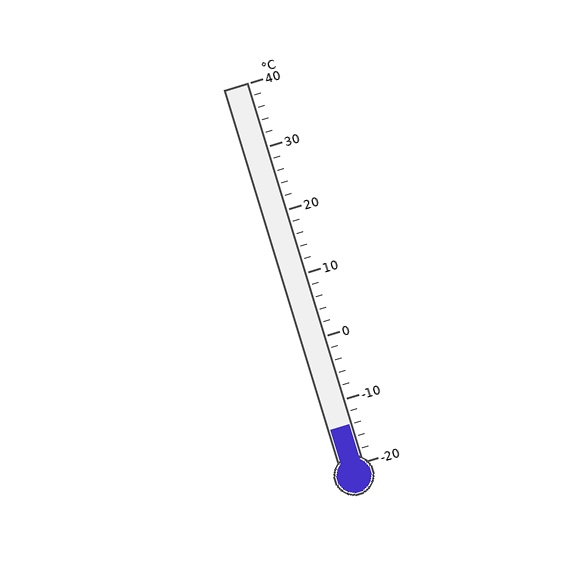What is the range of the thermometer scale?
The thermometer scale ranges from -20°C to 40°C.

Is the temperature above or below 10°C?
The temperature is below 10°C.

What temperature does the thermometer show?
The thermometer shows approximately -14°C.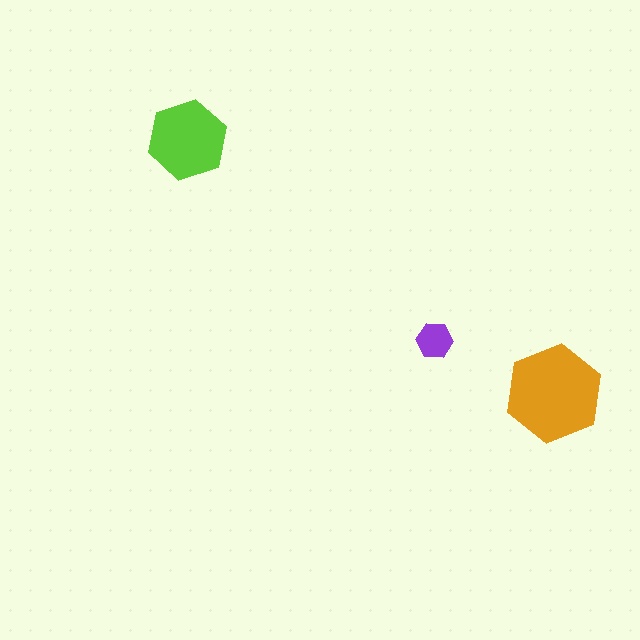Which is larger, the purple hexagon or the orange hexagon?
The orange one.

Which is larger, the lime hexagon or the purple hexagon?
The lime one.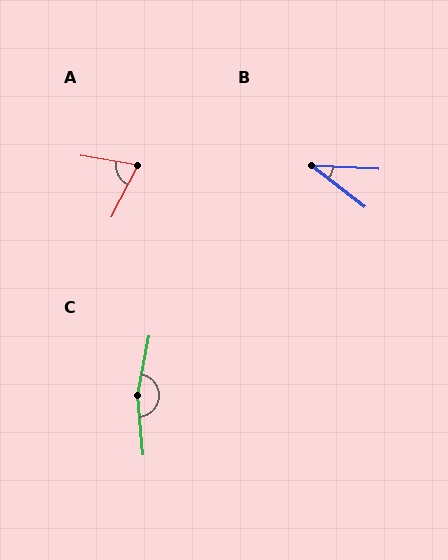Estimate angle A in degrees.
Approximately 72 degrees.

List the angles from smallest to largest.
B (35°), A (72°), C (164°).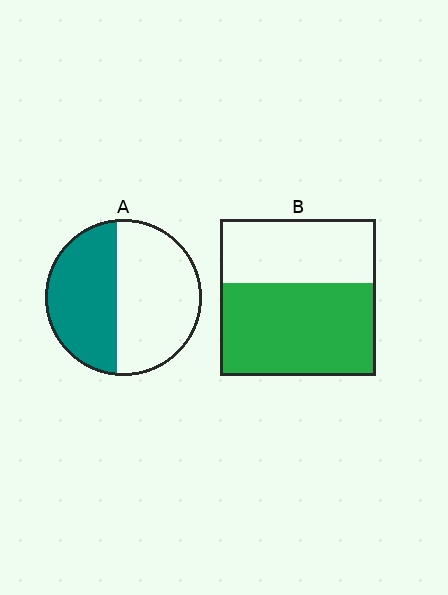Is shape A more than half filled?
No.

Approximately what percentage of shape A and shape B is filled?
A is approximately 45% and B is approximately 60%.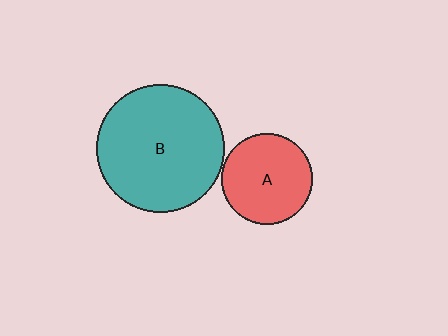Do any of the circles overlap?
No, none of the circles overlap.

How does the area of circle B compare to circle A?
Approximately 2.0 times.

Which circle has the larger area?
Circle B (teal).